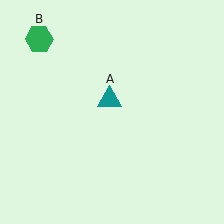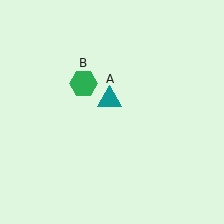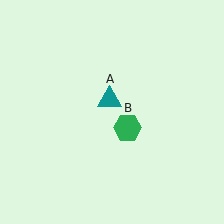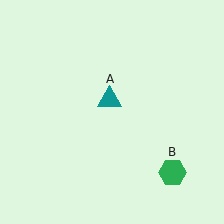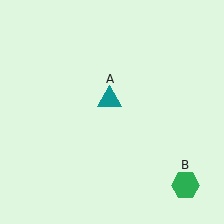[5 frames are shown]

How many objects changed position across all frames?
1 object changed position: green hexagon (object B).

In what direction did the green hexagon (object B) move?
The green hexagon (object B) moved down and to the right.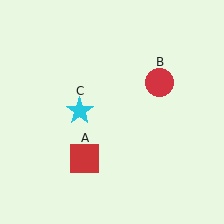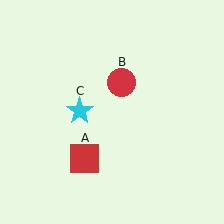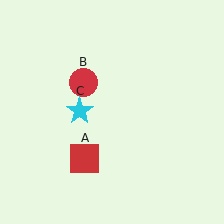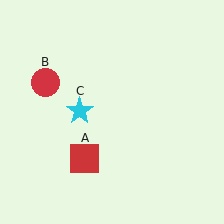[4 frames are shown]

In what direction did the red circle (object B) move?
The red circle (object B) moved left.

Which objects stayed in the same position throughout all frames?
Red square (object A) and cyan star (object C) remained stationary.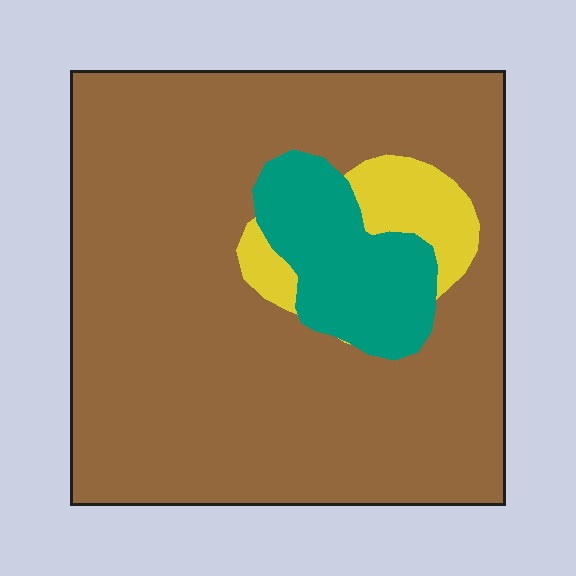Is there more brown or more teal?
Brown.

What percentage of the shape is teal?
Teal takes up about one eighth (1/8) of the shape.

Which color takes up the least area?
Yellow, at roughly 5%.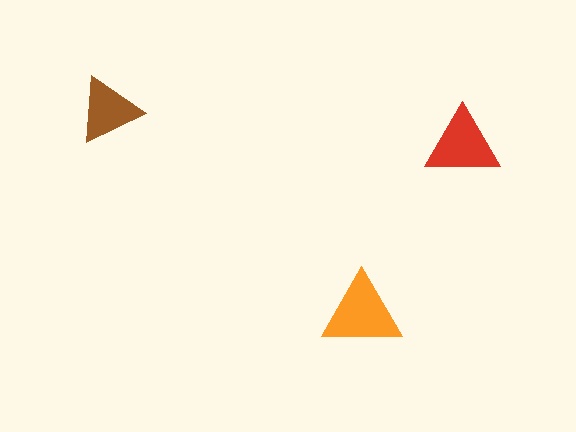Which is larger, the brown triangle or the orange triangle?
The orange one.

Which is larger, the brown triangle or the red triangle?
The red one.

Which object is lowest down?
The orange triangle is bottommost.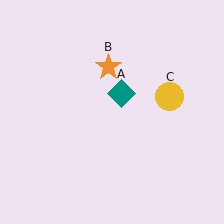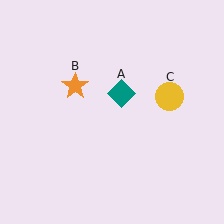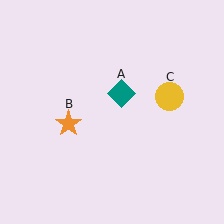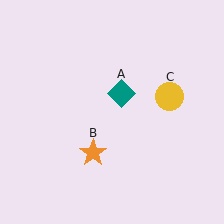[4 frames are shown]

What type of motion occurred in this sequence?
The orange star (object B) rotated counterclockwise around the center of the scene.